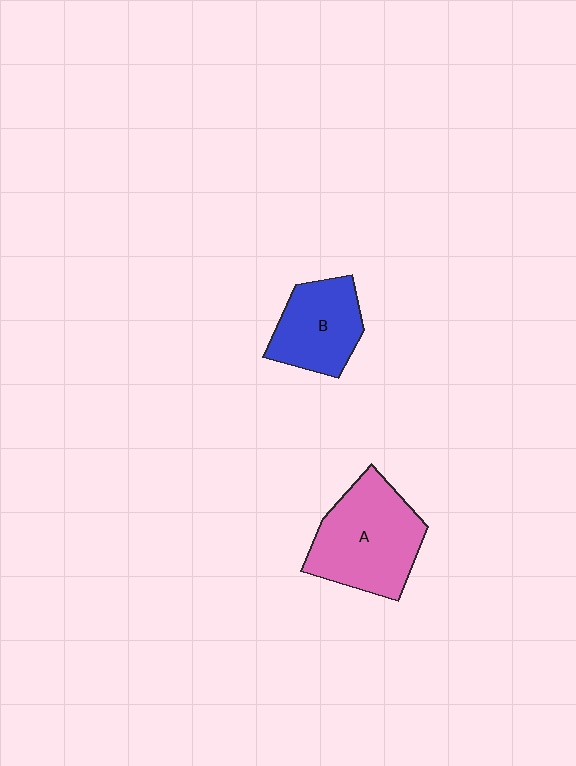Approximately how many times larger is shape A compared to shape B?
Approximately 1.4 times.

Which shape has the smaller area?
Shape B (blue).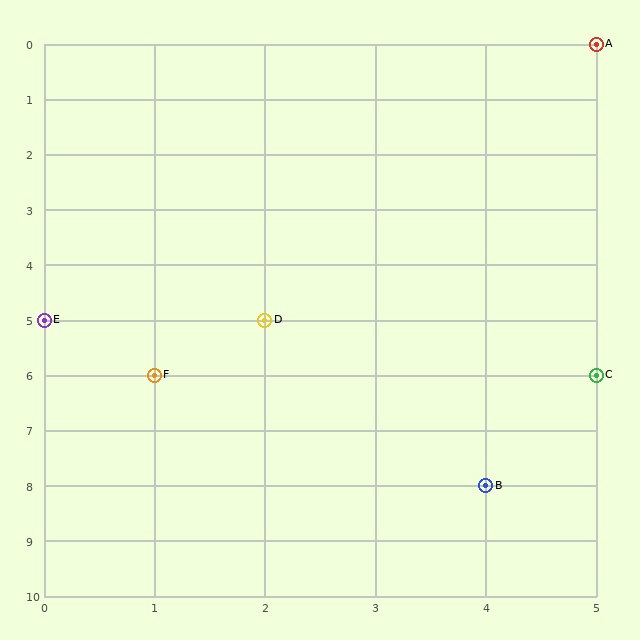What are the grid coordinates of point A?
Point A is at grid coordinates (5, 0).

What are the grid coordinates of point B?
Point B is at grid coordinates (4, 8).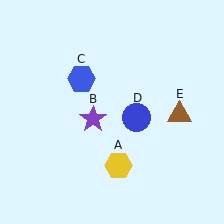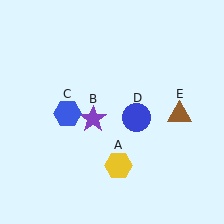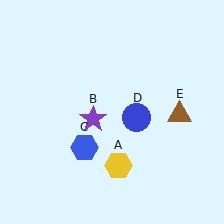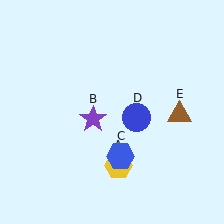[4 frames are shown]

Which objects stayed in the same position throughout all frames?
Yellow hexagon (object A) and purple star (object B) and blue circle (object D) and brown triangle (object E) remained stationary.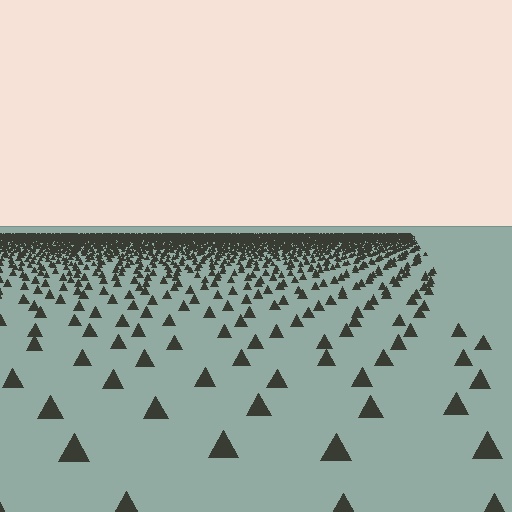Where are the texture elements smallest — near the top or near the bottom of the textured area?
Near the top.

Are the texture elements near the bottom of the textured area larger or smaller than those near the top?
Larger. Near the bottom, elements are closer to the viewer and appear at a bigger on-screen size.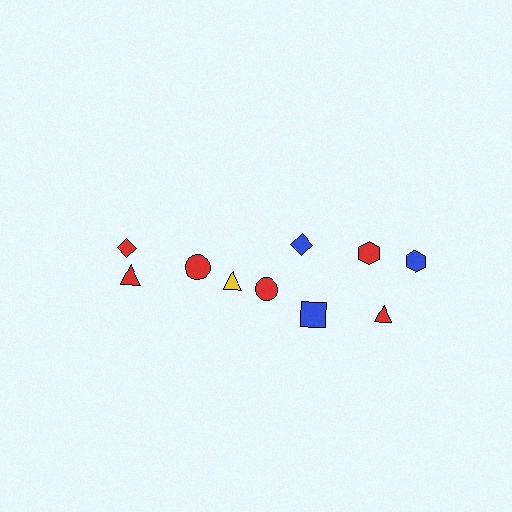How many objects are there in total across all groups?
There are 10 objects.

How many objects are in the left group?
There are 4 objects.